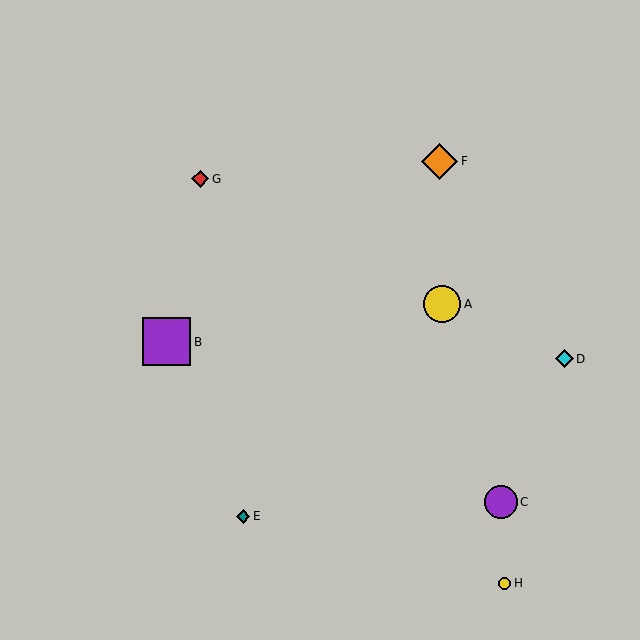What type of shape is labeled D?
Shape D is a cyan diamond.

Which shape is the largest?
The purple square (labeled B) is the largest.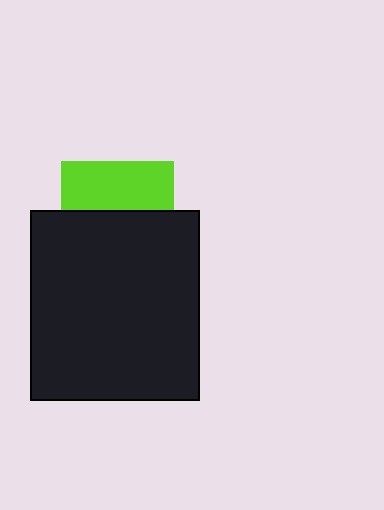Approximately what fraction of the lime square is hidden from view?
Roughly 57% of the lime square is hidden behind the black rectangle.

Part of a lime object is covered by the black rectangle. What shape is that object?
It is a square.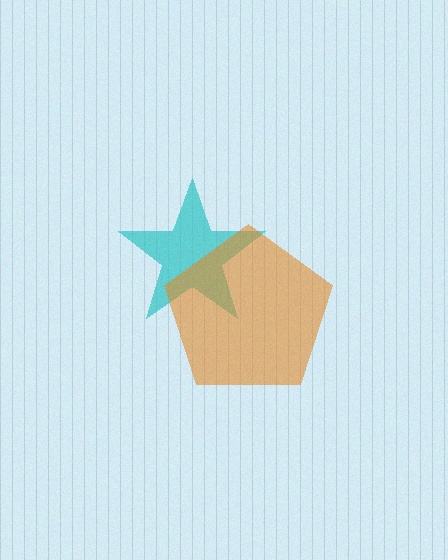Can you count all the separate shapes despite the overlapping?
Yes, there are 2 separate shapes.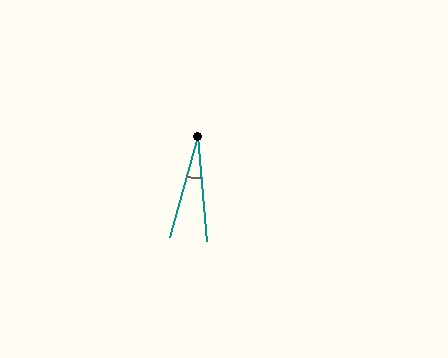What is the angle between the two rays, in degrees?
Approximately 20 degrees.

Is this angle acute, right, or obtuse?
It is acute.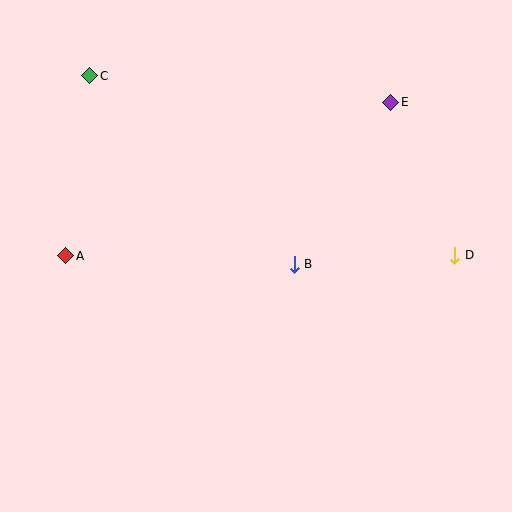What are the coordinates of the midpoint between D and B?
The midpoint between D and B is at (374, 260).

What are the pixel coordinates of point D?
Point D is at (455, 255).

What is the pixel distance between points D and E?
The distance between D and E is 166 pixels.